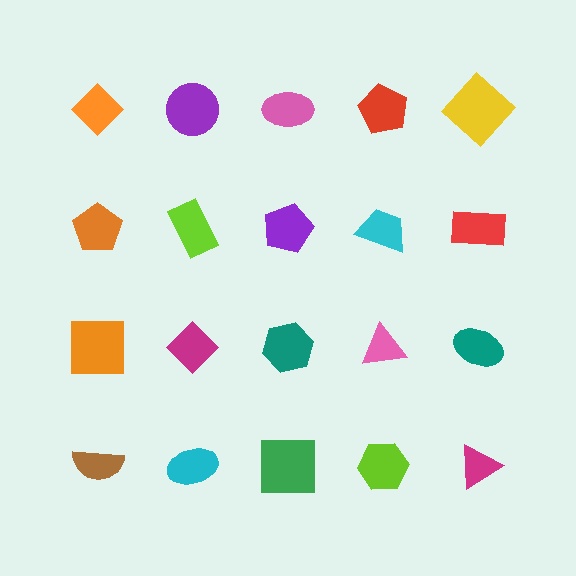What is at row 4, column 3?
A green square.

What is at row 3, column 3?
A teal hexagon.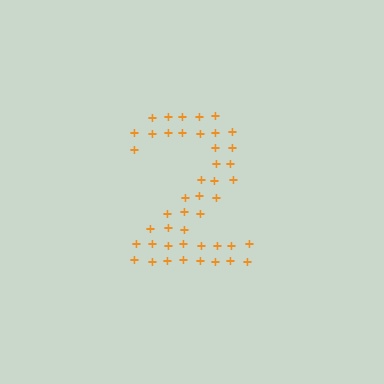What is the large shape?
The large shape is the digit 2.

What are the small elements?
The small elements are plus signs.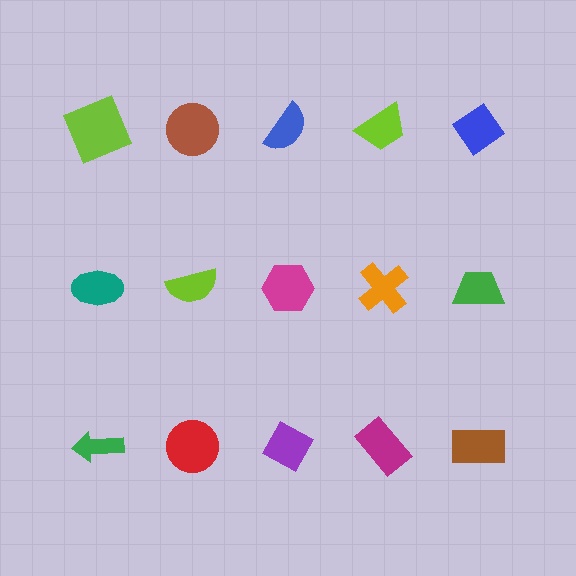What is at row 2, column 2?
A lime semicircle.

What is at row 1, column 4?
A lime trapezoid.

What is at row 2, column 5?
A green trapezoid.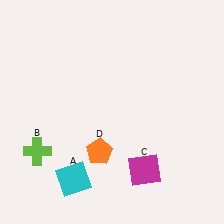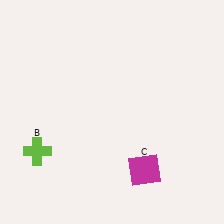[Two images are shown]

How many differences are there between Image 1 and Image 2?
There are 2 differences between the two images.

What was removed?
The cyan square (A), the orange pentagon (D) were removed in Image 2.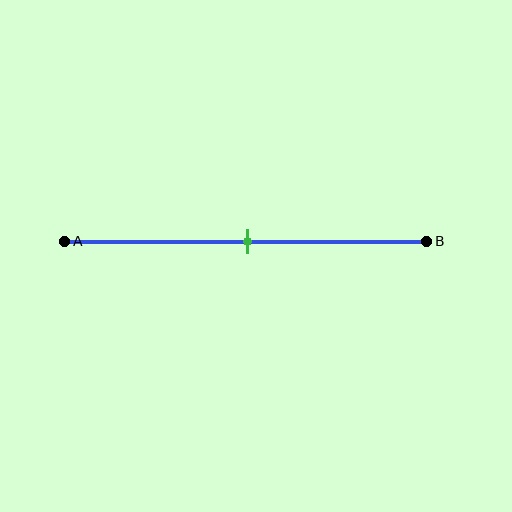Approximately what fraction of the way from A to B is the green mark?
The green mark is approximately 50% of the way from A to B.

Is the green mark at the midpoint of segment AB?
Yes, the mark is approximately at the midpoint.